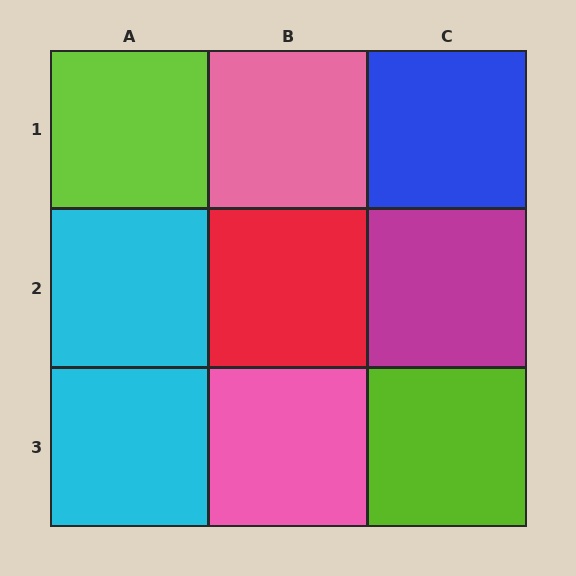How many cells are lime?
2 cells are lime.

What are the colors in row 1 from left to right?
Lime, pink, blue.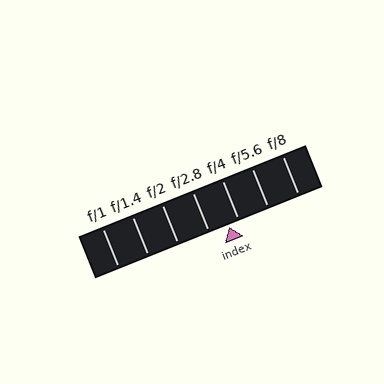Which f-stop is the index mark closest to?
The index mark is closest to f/4.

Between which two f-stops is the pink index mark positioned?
The index mark is between f/2.8 and f/4.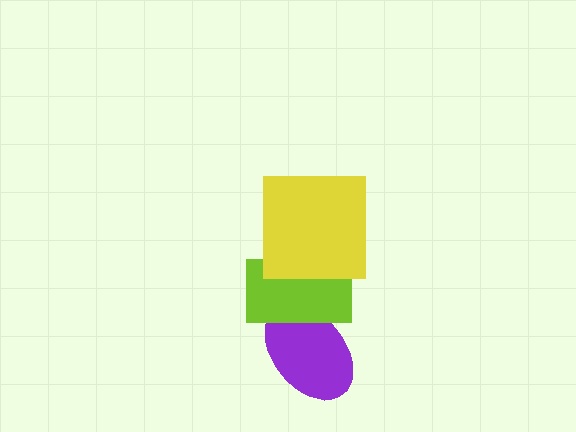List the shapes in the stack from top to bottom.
From top to bottom: the yellow square, the lime rectangle, the purple ellipse.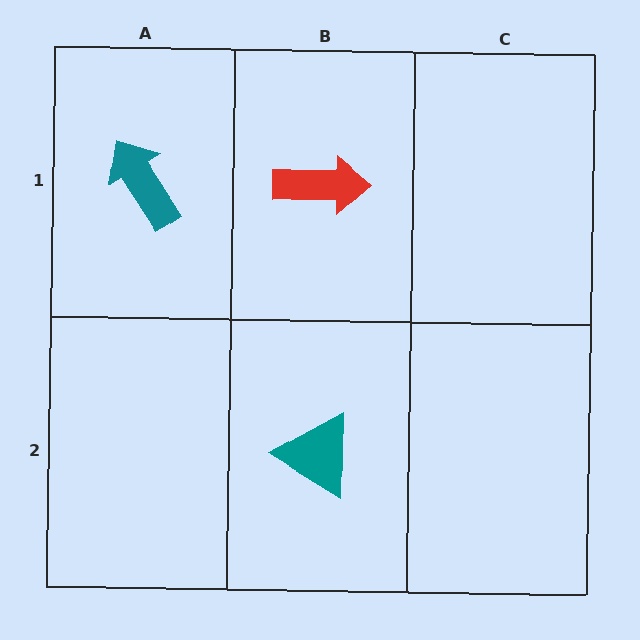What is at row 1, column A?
A teal arrow.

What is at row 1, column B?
A red arrow.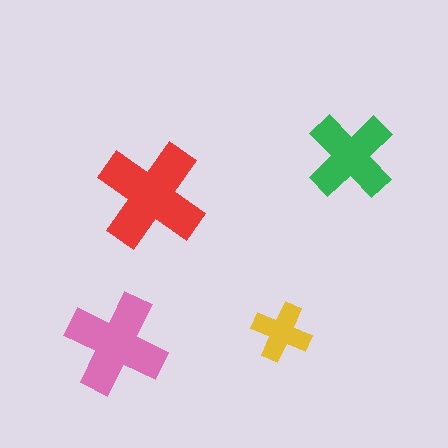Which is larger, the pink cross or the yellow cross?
The pink one.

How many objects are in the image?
There are 4 objects in the image.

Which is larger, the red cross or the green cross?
The red one.